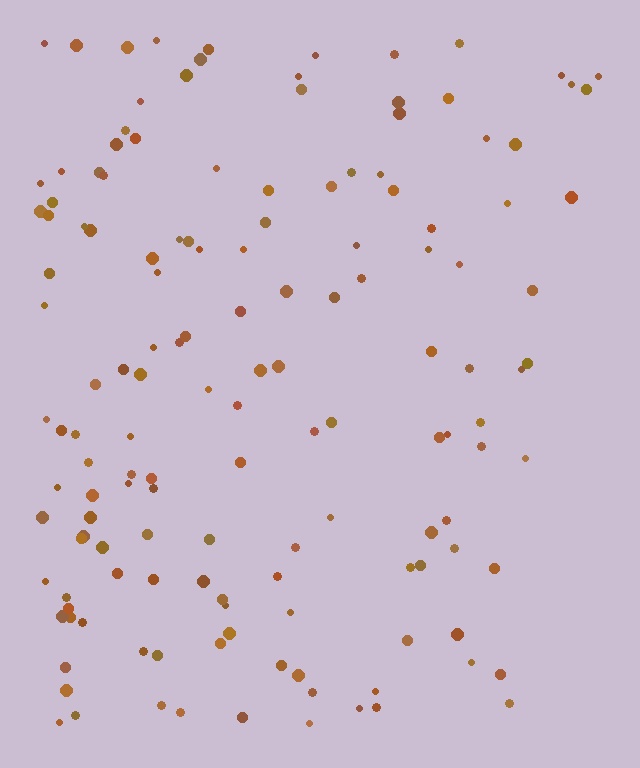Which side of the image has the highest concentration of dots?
The left.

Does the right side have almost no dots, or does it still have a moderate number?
Still a moderate number, just noticeably fewer than the left.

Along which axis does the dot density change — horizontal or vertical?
Horizontal.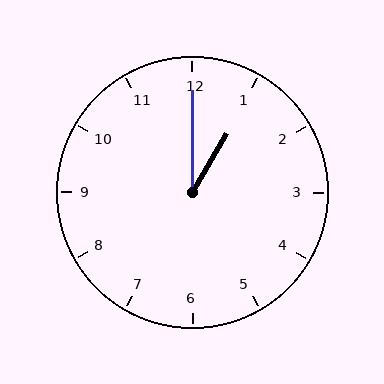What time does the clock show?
1:00.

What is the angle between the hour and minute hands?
Approximately 30 degrees.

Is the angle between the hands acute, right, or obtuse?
It is acute.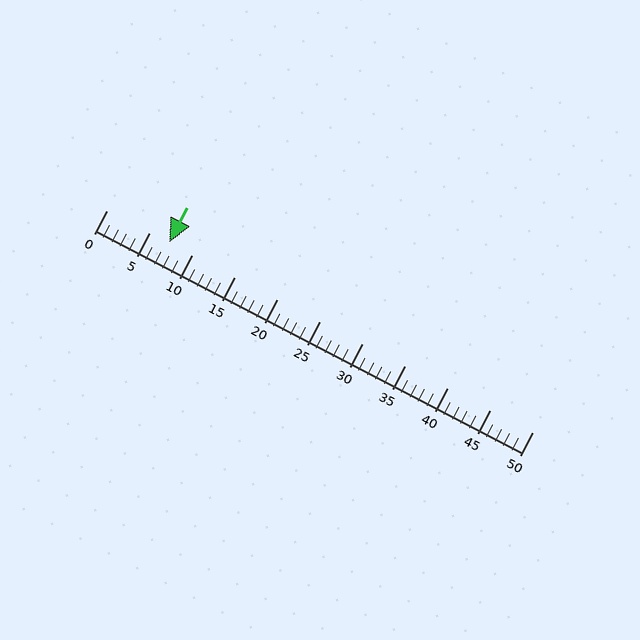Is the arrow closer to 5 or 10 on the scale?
The arrow is closer to 5.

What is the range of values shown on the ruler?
The ruler shows values from 0 to 50.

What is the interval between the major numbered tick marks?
The major tick marks are spaced 5 units apart.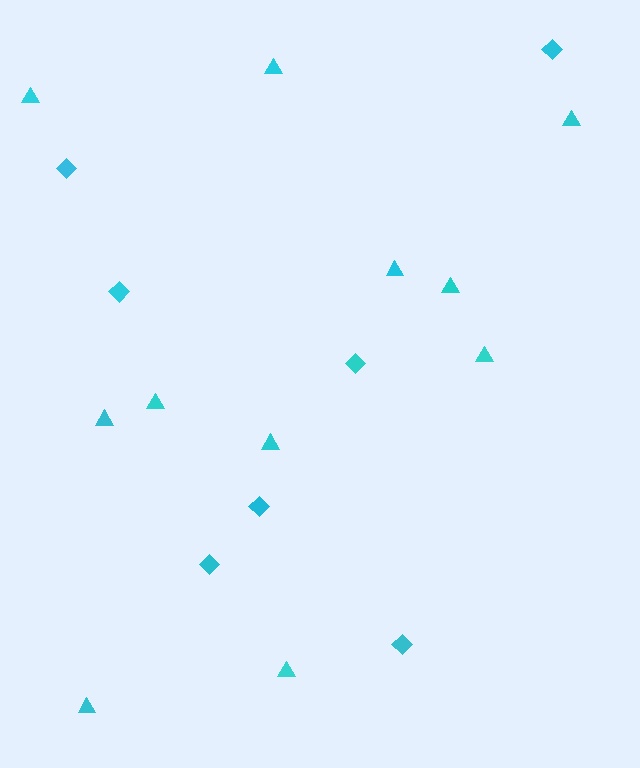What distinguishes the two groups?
There are 2 groups: one group of triangles (11) and one group of diamonds (7).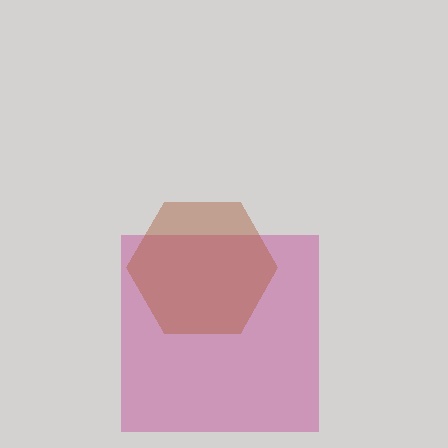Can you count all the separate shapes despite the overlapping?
Yes, there are 2 separate shapes.